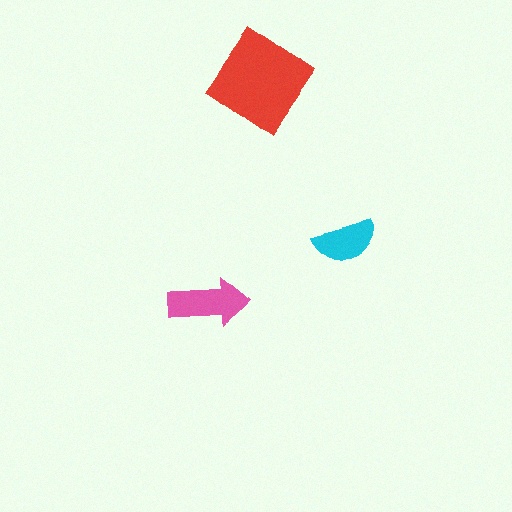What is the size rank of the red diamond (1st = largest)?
1st.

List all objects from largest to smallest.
The red diamond, the pink arrow, the cyan semicircle.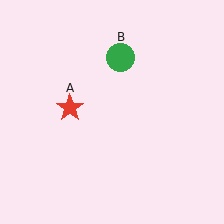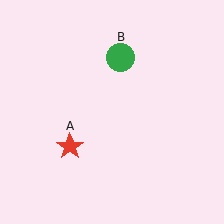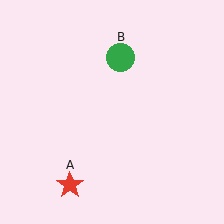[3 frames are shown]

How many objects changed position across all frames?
1 object changed position: red star (object A).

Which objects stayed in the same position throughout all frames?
Green circle (object B) remained stationary.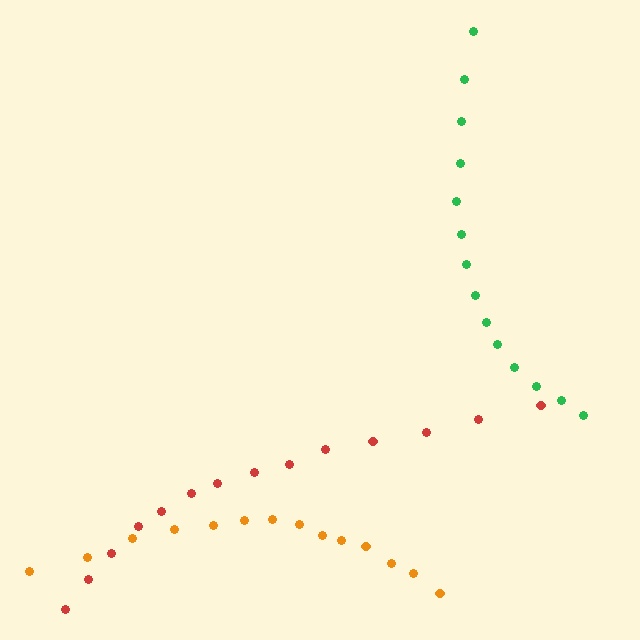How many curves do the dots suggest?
There are 3 distinct paths.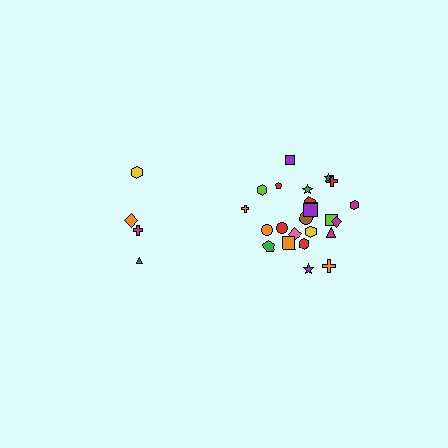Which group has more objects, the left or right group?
The right group.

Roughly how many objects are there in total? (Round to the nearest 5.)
Roughly 30 objects in total.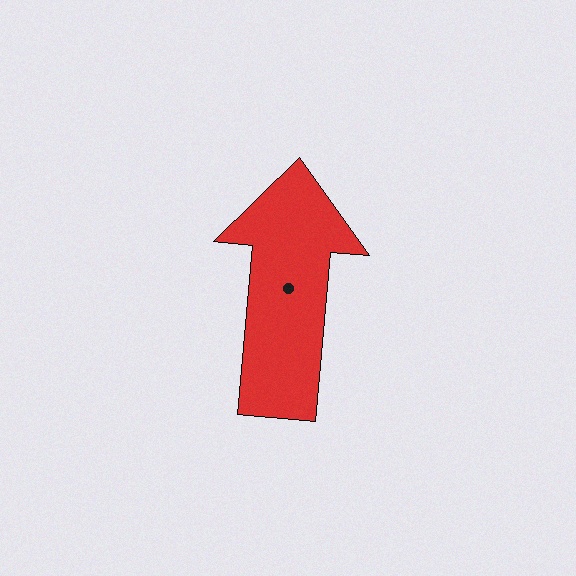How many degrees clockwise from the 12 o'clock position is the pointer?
Approximately 5 degrees.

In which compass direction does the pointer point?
North.